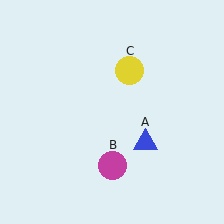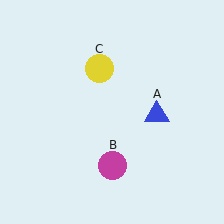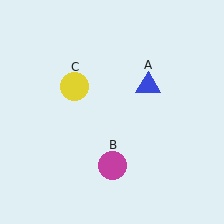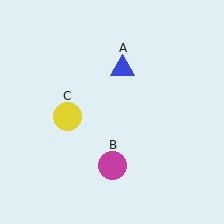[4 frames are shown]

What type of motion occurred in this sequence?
The blue triangle (object A), yellow circle (object C) rotated counterclockwise around the center of the scene.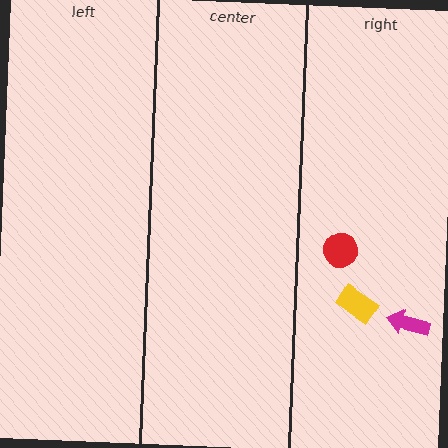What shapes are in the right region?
The magenta arrow, the red circle, the yellow rectangle.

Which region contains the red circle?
The right region.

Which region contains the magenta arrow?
The right region.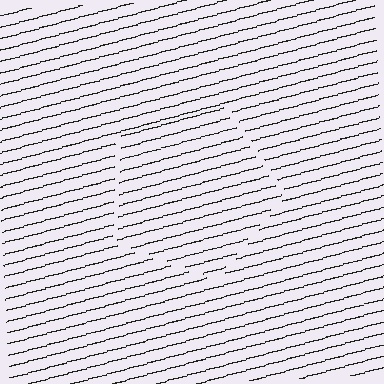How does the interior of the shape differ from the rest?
The interior of the shape contains the same grating, shifted by half a period — the contour is defined by the phase discontinuity where line-ends from the inner and outer gratings abut.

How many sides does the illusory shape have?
5 sides — the line-ends trace a pentagon.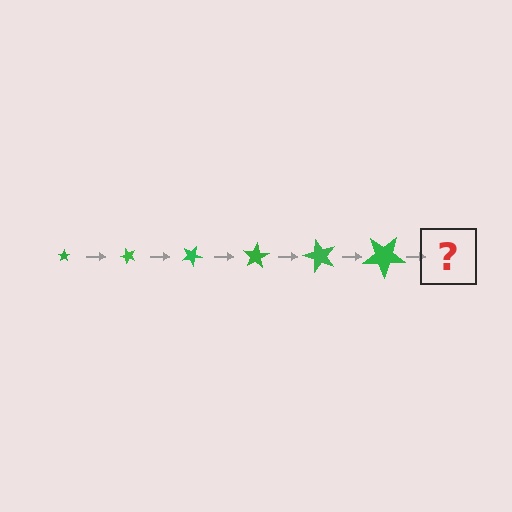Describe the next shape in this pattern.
It should be a star, larger than the previous one and rotated 300 degrees from the start.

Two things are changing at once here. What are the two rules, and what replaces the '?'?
The two rules are that the star grows larger each step and it rotates 50 degrees each step. The '?' should be a star, larger than the previous one and rotated 300 degrees from the start.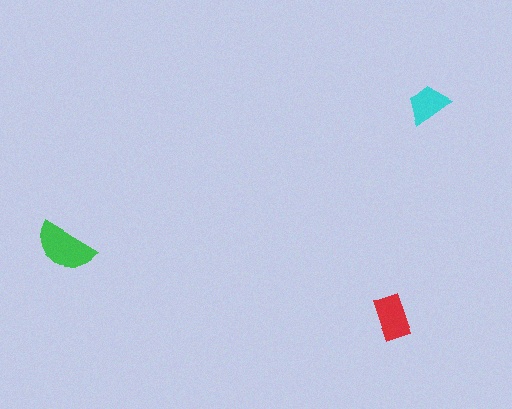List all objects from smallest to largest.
The cyan trapezoid, the red rectangle, the green semicircle.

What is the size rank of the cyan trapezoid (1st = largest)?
3rd.